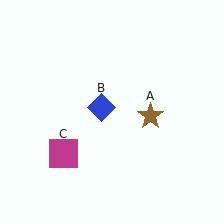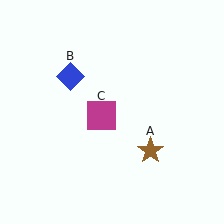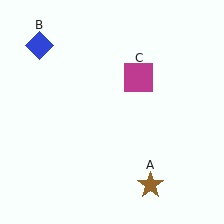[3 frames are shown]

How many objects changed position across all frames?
3 objects changed position: brown star (object A), blue diamond (object B), magenta square (object C).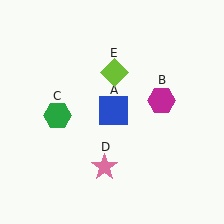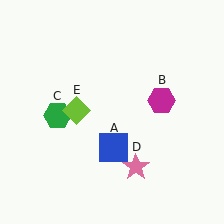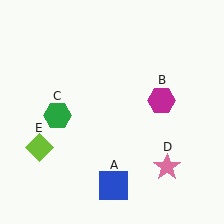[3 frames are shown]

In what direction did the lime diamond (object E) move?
The lime diamond (object E) moved down and to the left.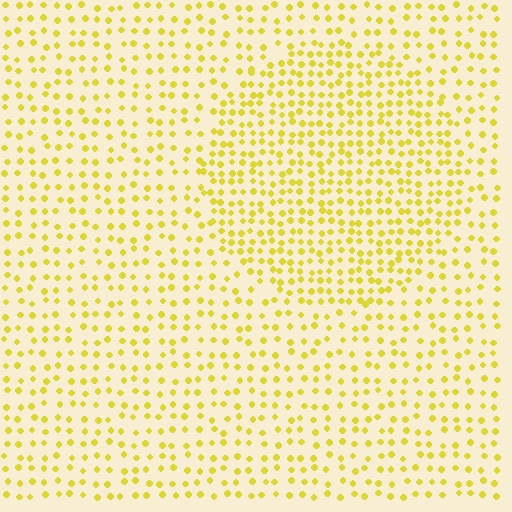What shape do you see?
I see a circle.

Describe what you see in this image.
The image contains small yellow elements arranged at two different densities. A circle-shaped region is visible where the elements are more densely packed than the surrounding area.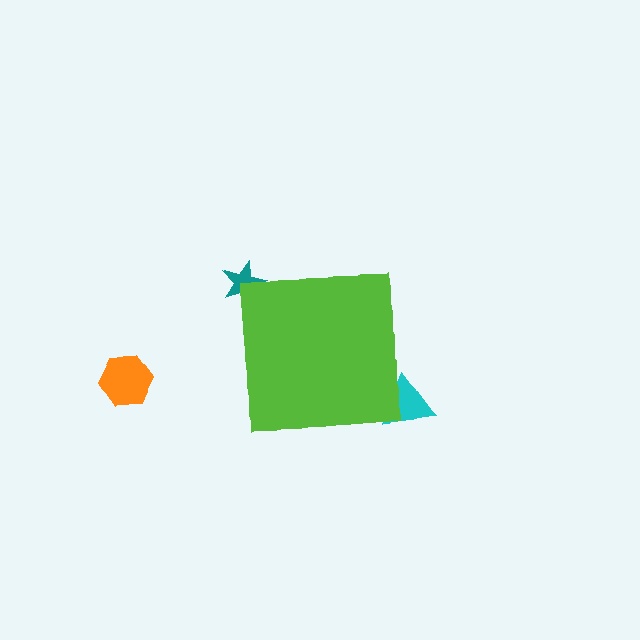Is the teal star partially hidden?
Yes, the teal star is partially hidden behind the lime square.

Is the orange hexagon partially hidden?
No, the orange hexagon is fully visible.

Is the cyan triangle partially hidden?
Yes, the cyan triangle is partially hidden behind the lime square.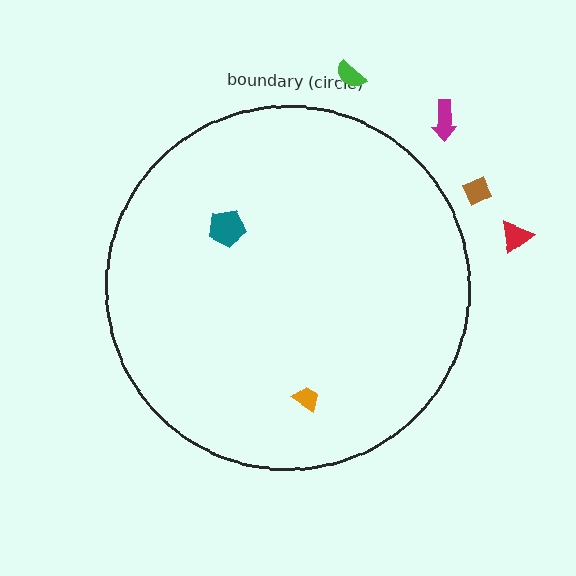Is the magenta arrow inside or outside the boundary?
Outside.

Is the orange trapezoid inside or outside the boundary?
Inside.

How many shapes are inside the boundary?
2 inside, 4 outside.